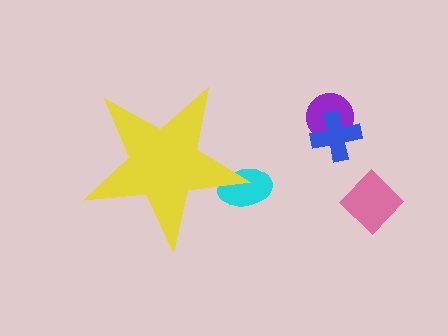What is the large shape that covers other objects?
A yellow star.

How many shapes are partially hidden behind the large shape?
1 shape is partially hidden.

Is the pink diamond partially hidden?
No, the pink diamond is fully visible.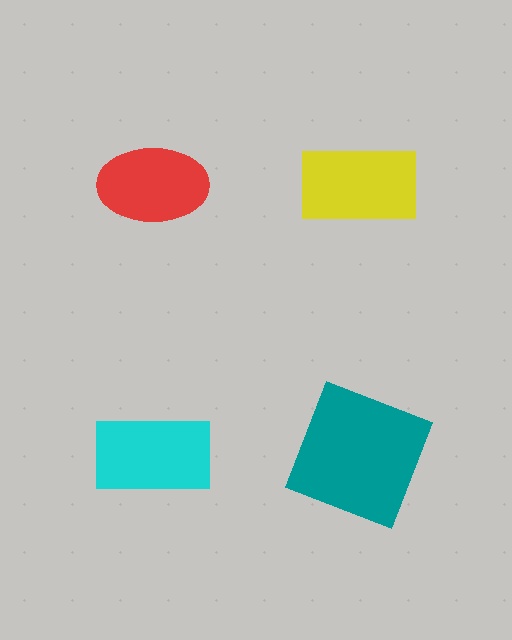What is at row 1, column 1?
A red ellipse.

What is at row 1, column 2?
A yellow rectangle.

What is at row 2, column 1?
A cyan rectangle.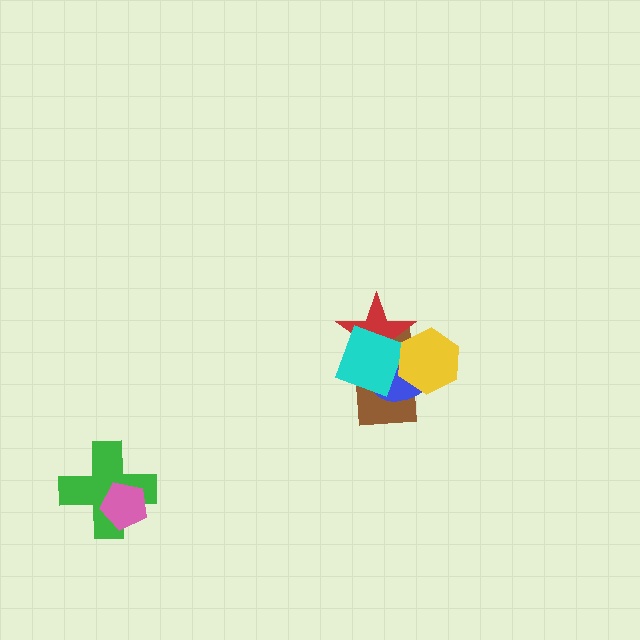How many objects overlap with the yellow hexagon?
3 objects overlap with the yellow hexagon.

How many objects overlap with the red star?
4 objects overlap with the red star.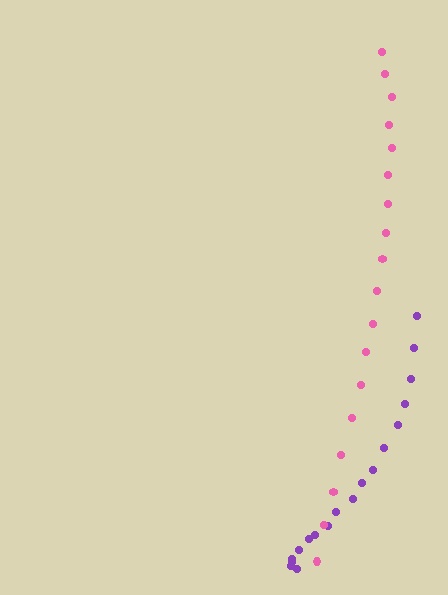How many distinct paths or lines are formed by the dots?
There are 2 distinct paths.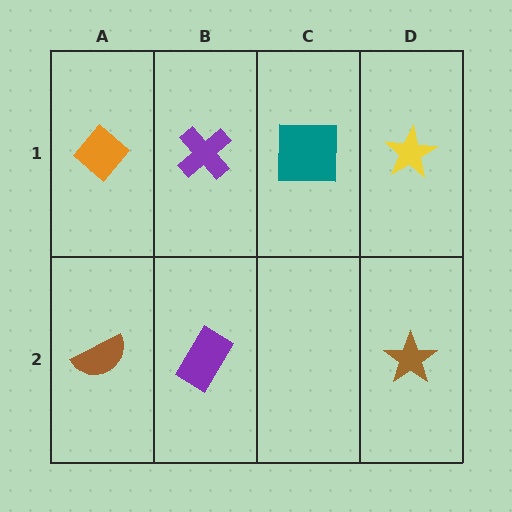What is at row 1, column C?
A teal square.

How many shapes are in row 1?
4 shapes.